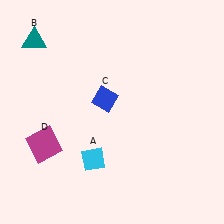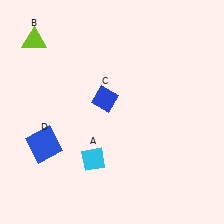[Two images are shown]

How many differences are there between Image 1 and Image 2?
There are 2 differences between the two images.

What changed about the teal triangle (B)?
In Image 1, B is teal. In Image 2, it changed to lime.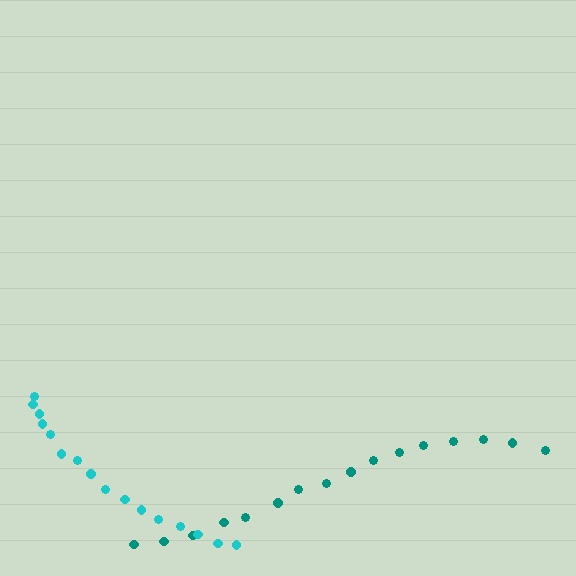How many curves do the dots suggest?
There are 2 distinct paths.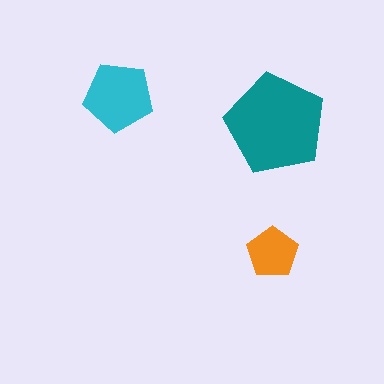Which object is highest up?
The cyan pentagon is topmost.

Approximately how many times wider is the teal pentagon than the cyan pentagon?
About 1.5 times wider.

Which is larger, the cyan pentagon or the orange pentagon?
The cyan one.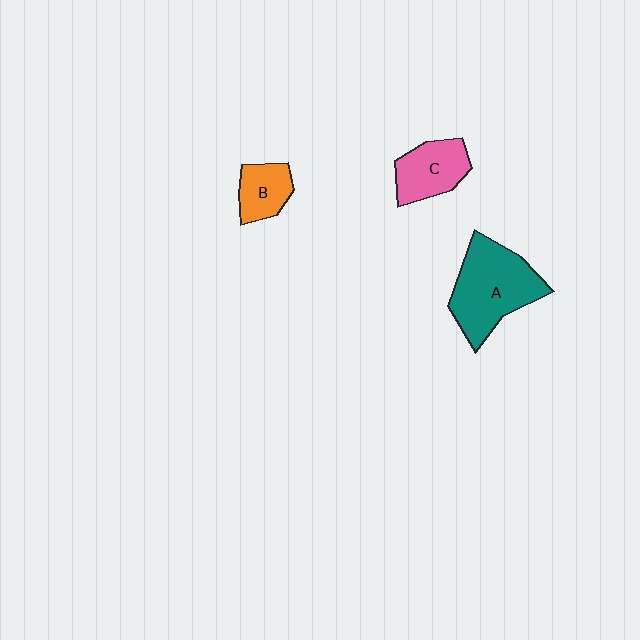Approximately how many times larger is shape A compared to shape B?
Approximately 2.3 times.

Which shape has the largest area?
Shape A (teal).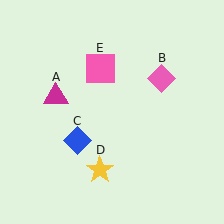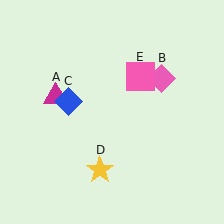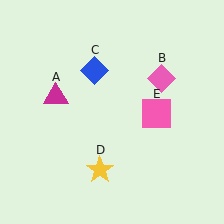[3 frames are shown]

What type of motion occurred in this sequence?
The blue diamond (object C), pink square (object E) rotated clockwise around the center of the scene.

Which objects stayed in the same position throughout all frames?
Magenta triangle (object A) and pink diamond (object B) and yellow star (object D) remained stationary.